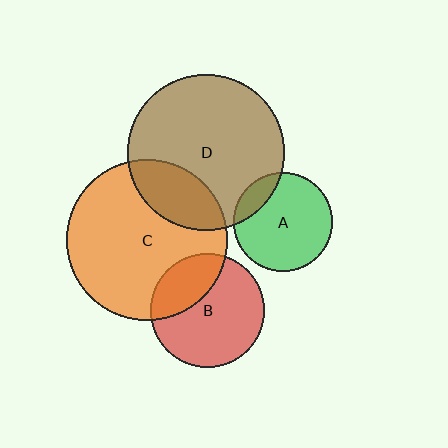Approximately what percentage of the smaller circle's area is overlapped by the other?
Approximately 15%.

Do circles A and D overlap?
Yes.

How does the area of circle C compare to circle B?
Approximately 2.0 times.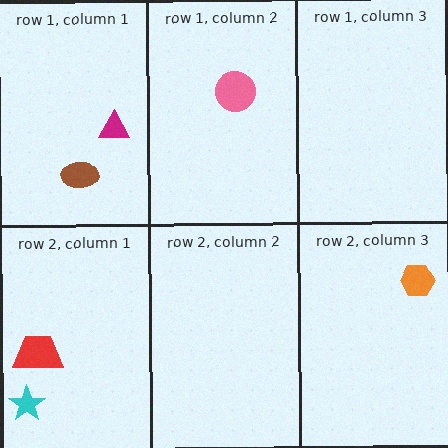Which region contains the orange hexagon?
The row 2, column 3 region.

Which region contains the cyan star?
The row 2, column 1 region.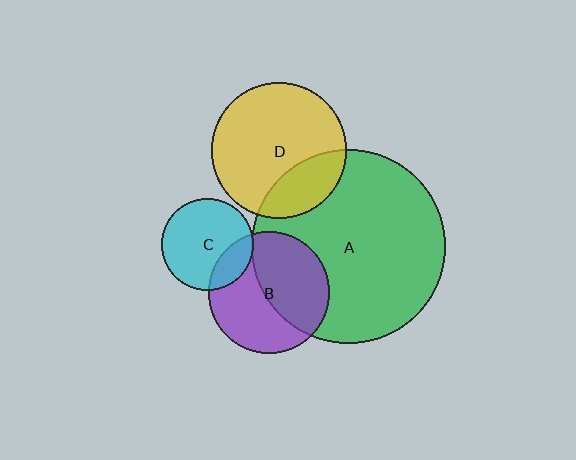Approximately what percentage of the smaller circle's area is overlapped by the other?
Approximately 20%.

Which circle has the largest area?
Circle A (green).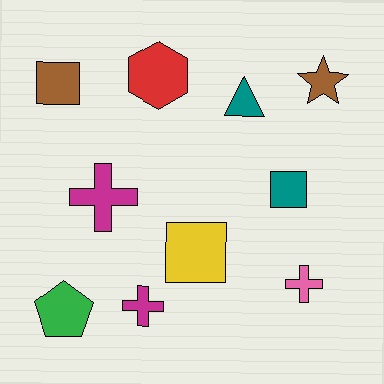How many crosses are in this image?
There are 3 crosses.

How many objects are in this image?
There are 10 objects.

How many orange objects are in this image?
There are no orange objects.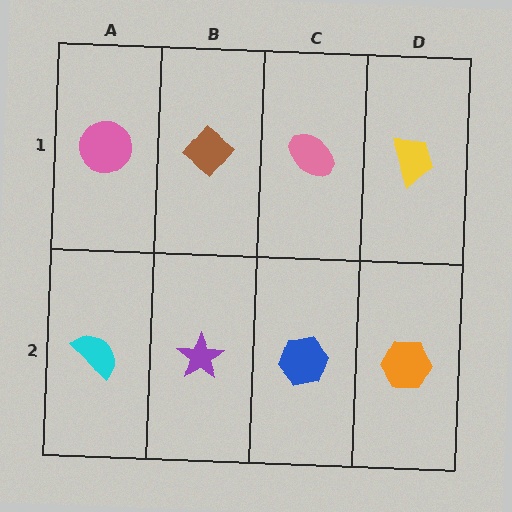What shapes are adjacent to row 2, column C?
A pink ellipse (row 1, column C), a purple star (row 2, column B), an orange hexagon (row 2, column D).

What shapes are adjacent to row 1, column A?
A cyan semicircle (row 2, column A), a brown diamond (row 1, column B).